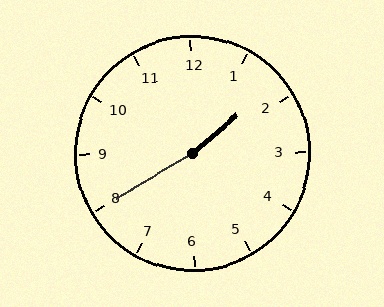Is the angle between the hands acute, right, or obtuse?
It is obtuse.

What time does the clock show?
1:40.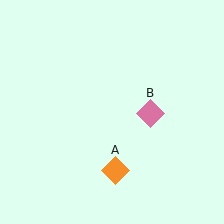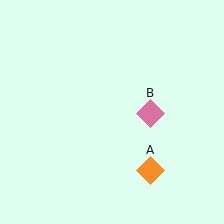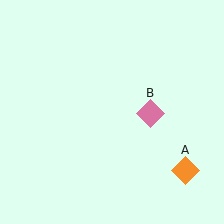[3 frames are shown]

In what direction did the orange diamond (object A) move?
The orange diamond (object A) moved right.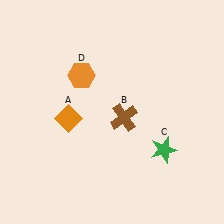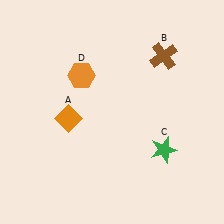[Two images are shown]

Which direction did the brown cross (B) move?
The brown cross (B) moved up.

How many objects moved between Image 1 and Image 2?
1 object moved between the two images.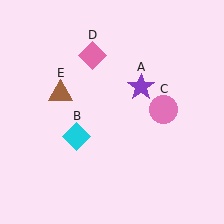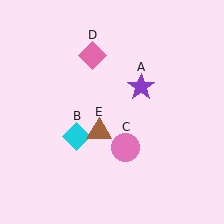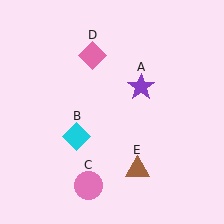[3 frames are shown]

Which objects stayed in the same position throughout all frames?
Purple star (object A) and cyan diamond (object B) and pink diamond (object D) remained stationary.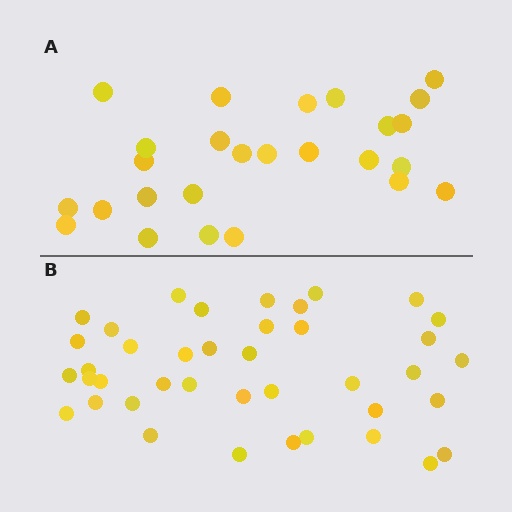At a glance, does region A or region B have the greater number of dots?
Region B (the bottom region) has more dots.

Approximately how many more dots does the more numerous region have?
Region B has approximately 15 more dots than region A.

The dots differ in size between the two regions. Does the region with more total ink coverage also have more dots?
No. Region A has more total ink coverage because its dots are larger, but region B actually contains more individual dots. Total area can be misleading — the number of items is what matters here.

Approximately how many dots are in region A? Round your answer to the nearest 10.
About 30 dots. (The exact count is 26, which rounds to 30.)